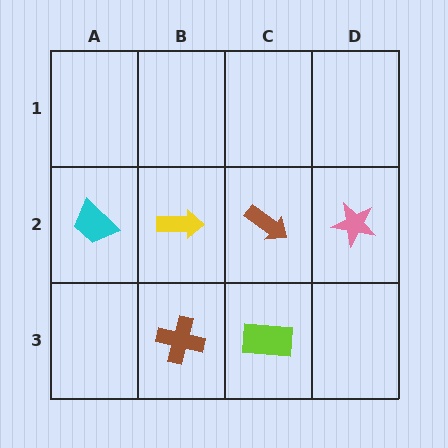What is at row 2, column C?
A brown arrow.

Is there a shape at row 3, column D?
No, that cell is empty.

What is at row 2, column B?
A yellow arrow.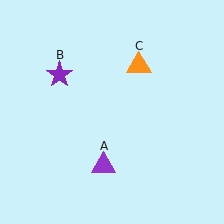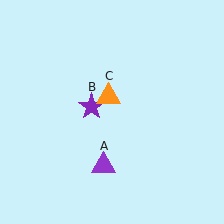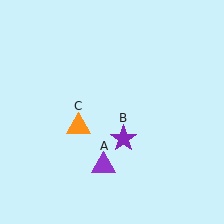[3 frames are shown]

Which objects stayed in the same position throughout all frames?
Purple triangle (object A) remained stationary.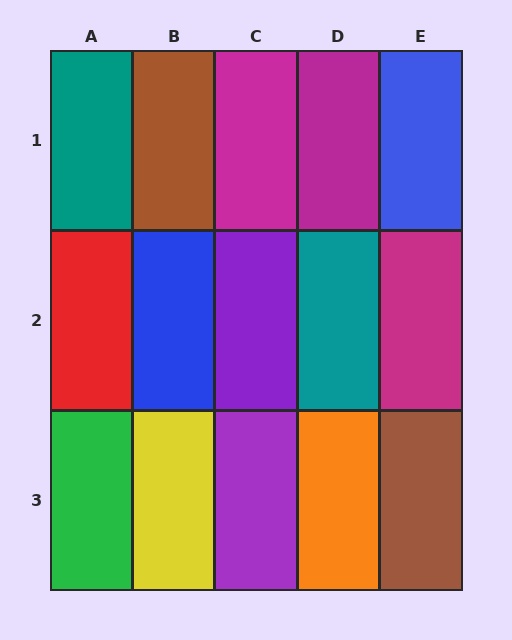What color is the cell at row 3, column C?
Purple.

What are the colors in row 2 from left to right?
Red, blue, purple, teal, magenta.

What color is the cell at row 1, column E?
Blue.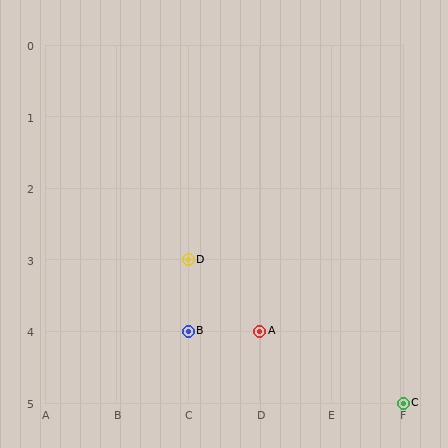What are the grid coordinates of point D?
Point D is at grid coordinates (C, 3).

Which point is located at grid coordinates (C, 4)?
Point B is at (C, 4).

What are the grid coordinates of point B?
Point B is at grid coordinates (C, 4).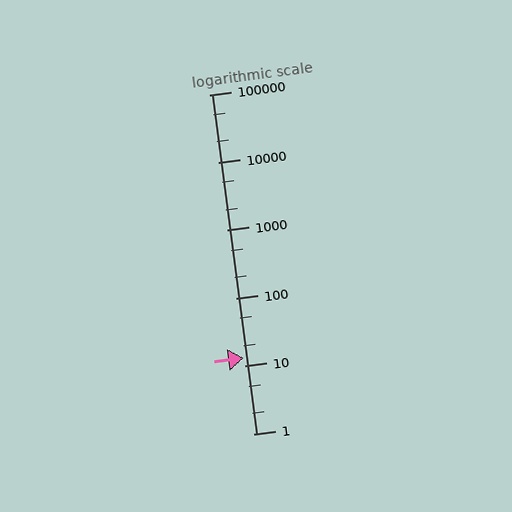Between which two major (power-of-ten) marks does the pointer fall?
The pointer is between 10 and 100.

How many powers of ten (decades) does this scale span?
The scale spans 5 decades, from 1 to 100000.